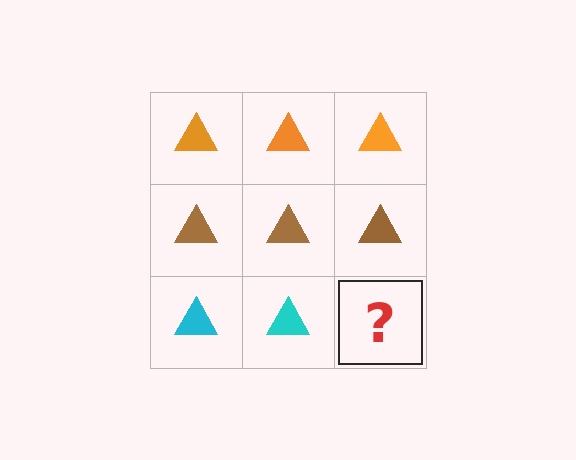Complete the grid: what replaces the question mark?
The question mark should be replaced with a cyan triangle.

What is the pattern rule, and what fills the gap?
The rule is that each row has a consistent color. The gap should be filled with a cyan triangle.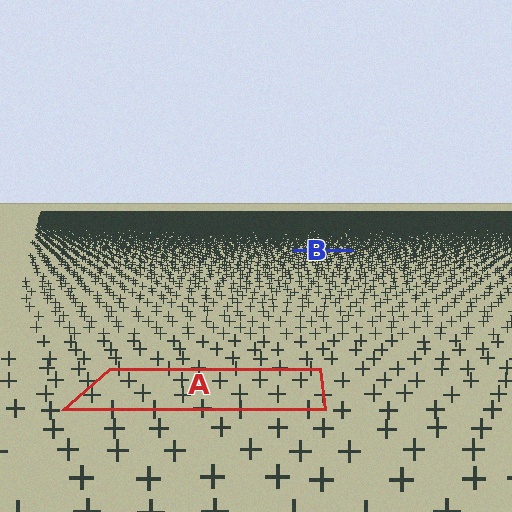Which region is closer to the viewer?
Region A is closer. The texture elements there are larger and more spread out.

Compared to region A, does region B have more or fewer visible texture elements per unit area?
Region B has more texture elements per unit area — they are packed more densely because it is farther away.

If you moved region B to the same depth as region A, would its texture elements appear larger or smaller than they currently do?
They would appear larger. At a closer depth, the same texture elements are projected at a bigger on-screen size.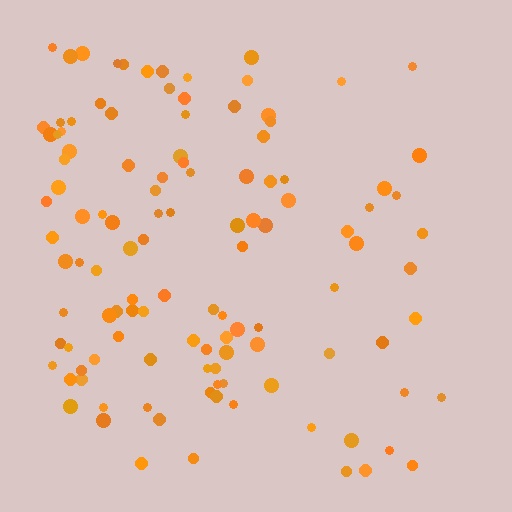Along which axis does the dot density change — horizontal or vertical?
Horizontal.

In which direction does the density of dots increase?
From right to left, with the left side densest.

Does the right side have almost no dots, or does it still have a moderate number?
Still a moderate number, just noticeably fewer than the left.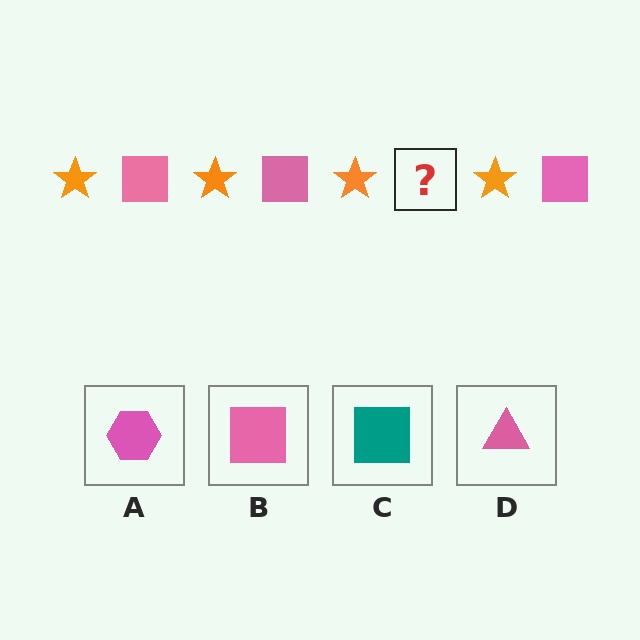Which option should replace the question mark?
Option B.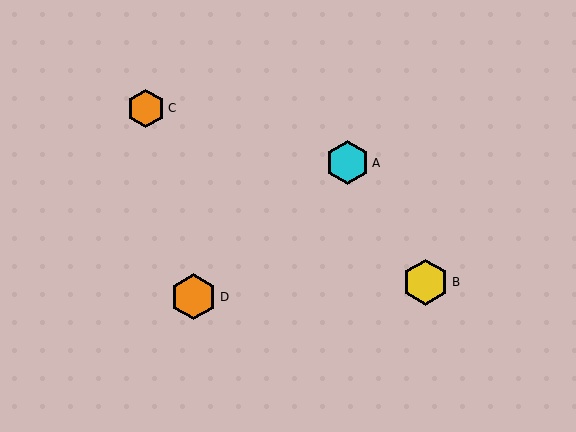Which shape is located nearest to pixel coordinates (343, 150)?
The cyan hexagon (labeled A) at (347, 163) is nearest to that location.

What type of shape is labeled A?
Shape A is a cyan hexagon.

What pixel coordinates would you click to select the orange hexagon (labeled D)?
Click at (194, 297) to select the orange hexagon D.